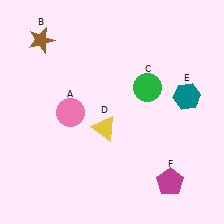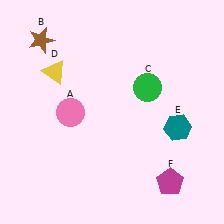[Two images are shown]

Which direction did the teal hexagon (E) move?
The teal hexagon (E) moved down.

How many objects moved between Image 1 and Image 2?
2 objects moved between the two images.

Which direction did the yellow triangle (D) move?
The yellow triangle (D) moved up.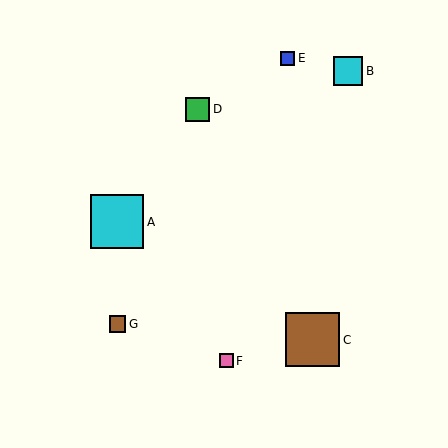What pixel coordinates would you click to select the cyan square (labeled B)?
Click at (348, 71) to select the cyan square B.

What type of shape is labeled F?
Shape F is a pink square.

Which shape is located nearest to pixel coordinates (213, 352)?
The pink square (labeled F) at (226, 361) is nearest to that location.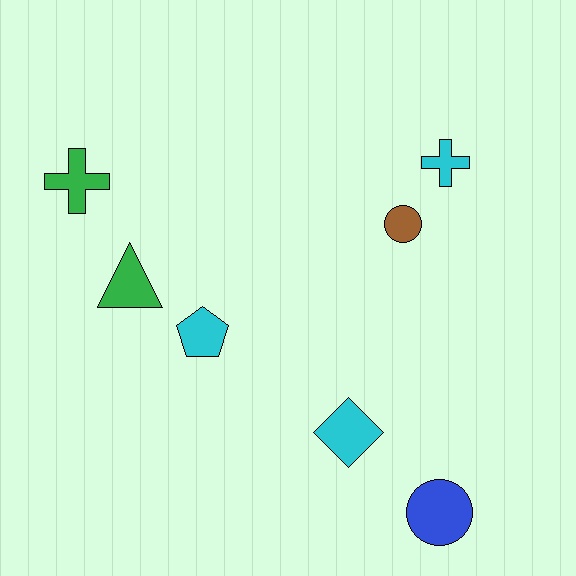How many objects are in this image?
There are 7 objects.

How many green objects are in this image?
There are 2 green objects.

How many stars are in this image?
There are no stars.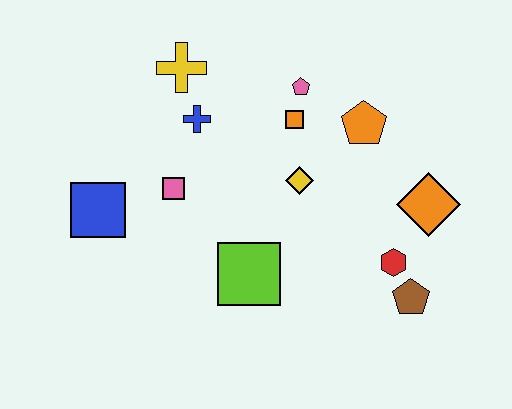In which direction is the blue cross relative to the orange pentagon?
The blue cross is to the left of the orange pentagon.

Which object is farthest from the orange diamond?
The blue square is farthest from the orange diamond.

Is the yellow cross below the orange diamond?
No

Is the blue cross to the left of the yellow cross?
No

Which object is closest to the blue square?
The pink square is closest to the blue square.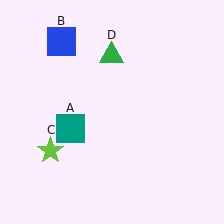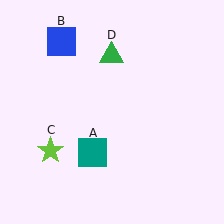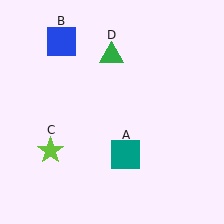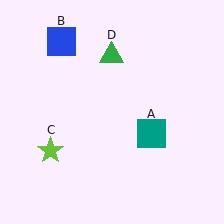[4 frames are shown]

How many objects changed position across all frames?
1 object changed position: teal square (object A).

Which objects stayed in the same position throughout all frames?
Blue square (object B) and lime star (object C) and green triangle (object D) remained stationary.